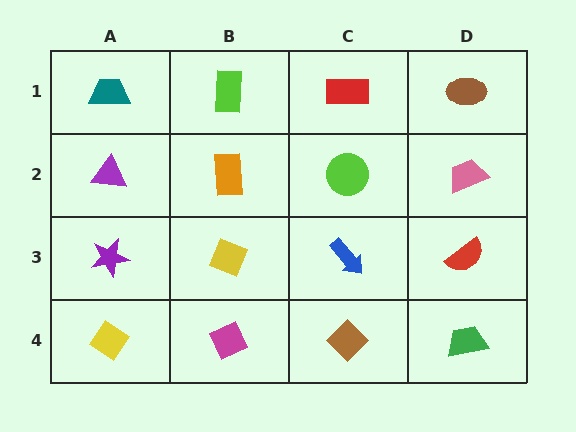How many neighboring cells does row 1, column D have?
2.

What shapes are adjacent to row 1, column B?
An orange rectangle (row 2, column B), a teal trapezoid (row 1, column A), a red rectangle (row 1, column C).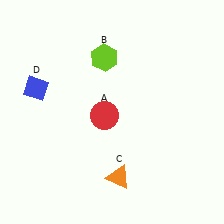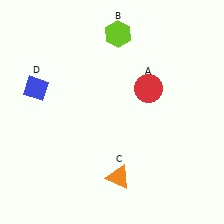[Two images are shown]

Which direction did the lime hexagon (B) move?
The lime hexagon (B) moved up.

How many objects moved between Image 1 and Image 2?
2 objects moved between the two images.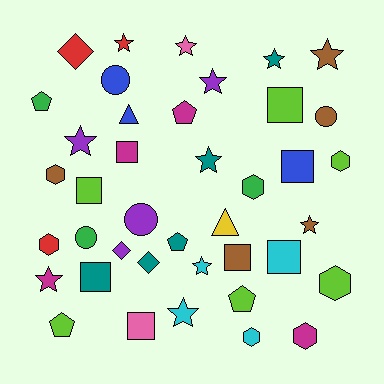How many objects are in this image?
There are 40 objects.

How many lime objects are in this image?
There are 6 lime objects.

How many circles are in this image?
There are 4 circles.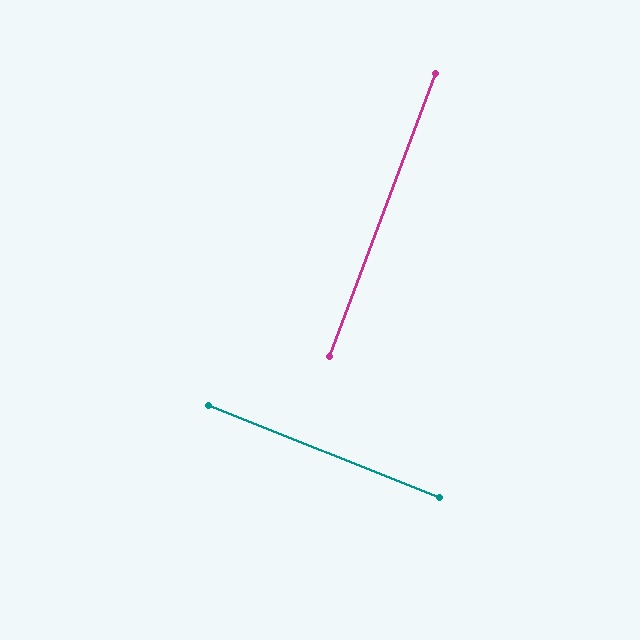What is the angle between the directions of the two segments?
Approximately 89 degrees.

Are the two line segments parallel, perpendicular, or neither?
Perpendicular — they meet at approximately 89°.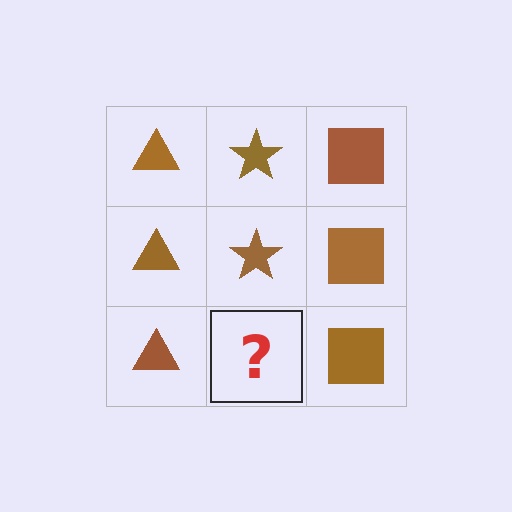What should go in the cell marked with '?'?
The missing cell should contain a brown star.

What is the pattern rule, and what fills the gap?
The rule is that each column has a consistent shape. The gap should be filled with a brown star.